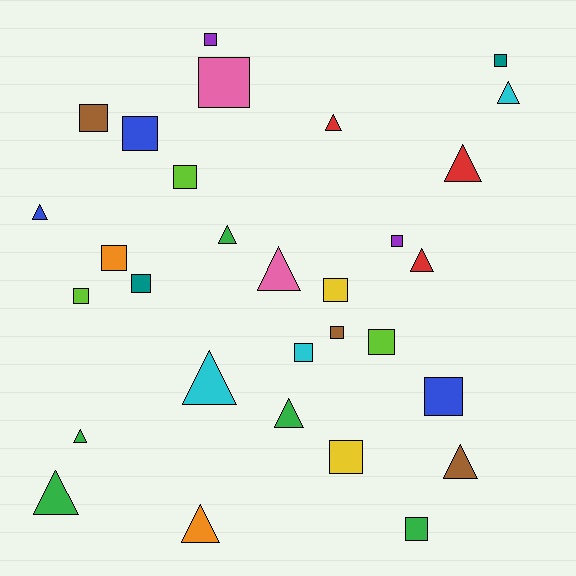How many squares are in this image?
There are 17 squares.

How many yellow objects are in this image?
There are 2 yellow objects.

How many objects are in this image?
There are 30 objects.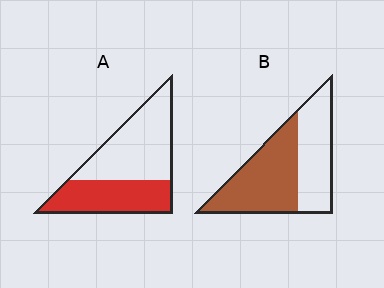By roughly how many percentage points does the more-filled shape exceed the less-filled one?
By roughly 15 percentage points (B over A).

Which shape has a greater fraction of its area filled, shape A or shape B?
Shape B.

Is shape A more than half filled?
No.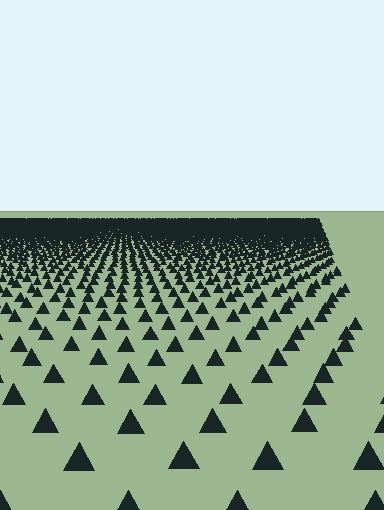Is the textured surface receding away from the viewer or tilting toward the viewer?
The surface is receding away from the viewer. Texture elements get smaller and denser toward the top.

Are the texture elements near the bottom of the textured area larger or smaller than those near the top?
Larger. Near the bottom, elements are closer to the viewer and appear at a bigger on-screen size.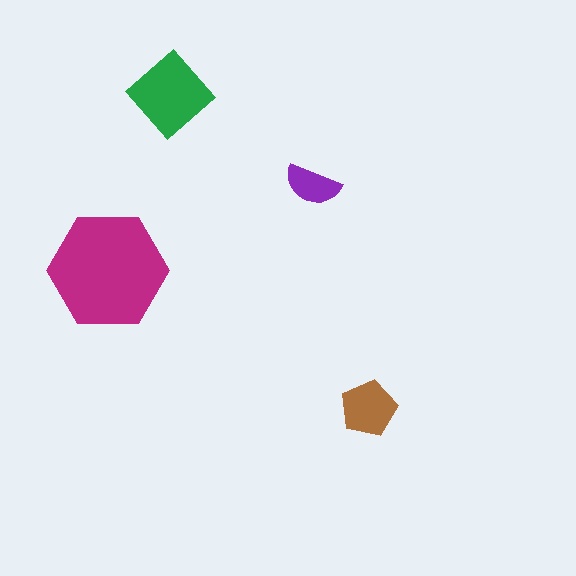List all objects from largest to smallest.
The magenta hexagon, the green diamond, the brown pentagon, the purple semicircle.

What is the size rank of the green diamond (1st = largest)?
2nd.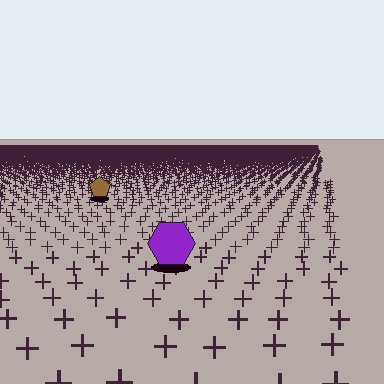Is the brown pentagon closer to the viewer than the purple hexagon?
No. The purple hexagon is closer — you can tell from the texture gradient: the ground texture is coarser near it.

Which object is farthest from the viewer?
The brown pentagon is farthest from the viewer. It appears smaller and the ground texture around it is denser.